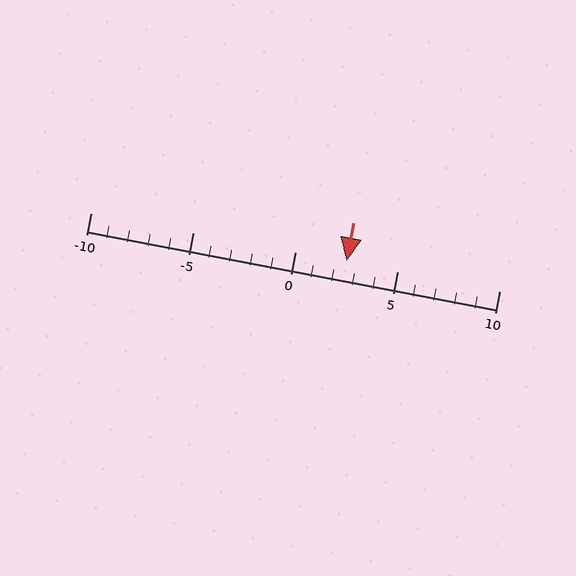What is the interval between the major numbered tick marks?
The major tick marks are spaced 5 units apart.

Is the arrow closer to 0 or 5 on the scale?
The arrow is closer to 5.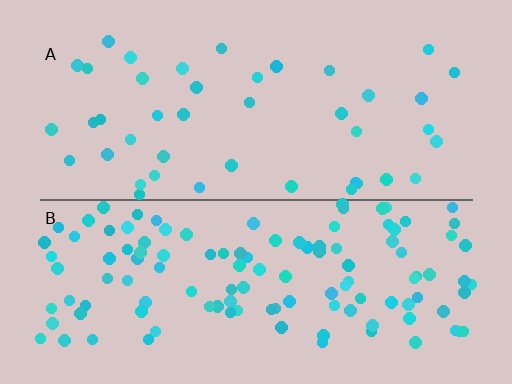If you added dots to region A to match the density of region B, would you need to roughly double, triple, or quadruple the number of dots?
Approximately triple.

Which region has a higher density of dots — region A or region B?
B (the bottom).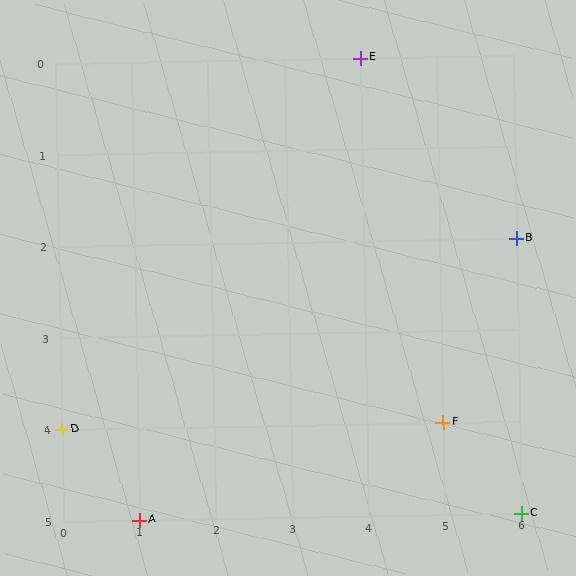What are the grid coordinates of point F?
Point F is at grid coordinates (5, 4).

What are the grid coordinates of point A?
Point A is at grid coordinates (1, 5).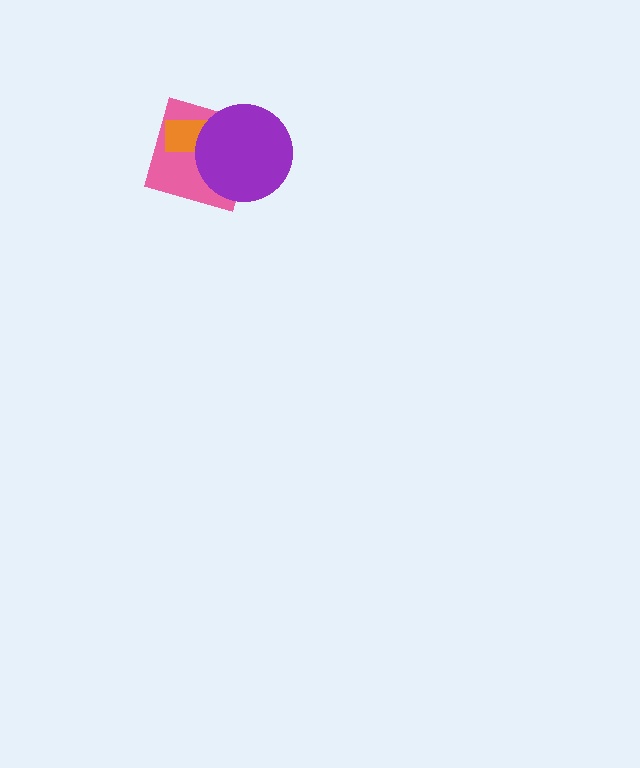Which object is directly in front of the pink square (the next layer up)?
The orange rectangle is directly in front of the pink square.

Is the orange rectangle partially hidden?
Yes, it is partially covered by another shape.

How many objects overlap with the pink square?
2 objects overlap with the pink square.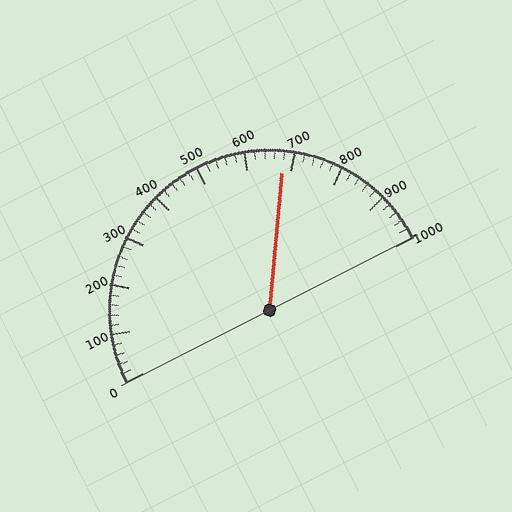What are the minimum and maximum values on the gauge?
The gauge ranges from 0 to 1000.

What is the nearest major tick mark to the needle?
The nearest major tick mark is 700.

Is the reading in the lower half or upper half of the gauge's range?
The reading is in the upper half of the range (0 to 1000).